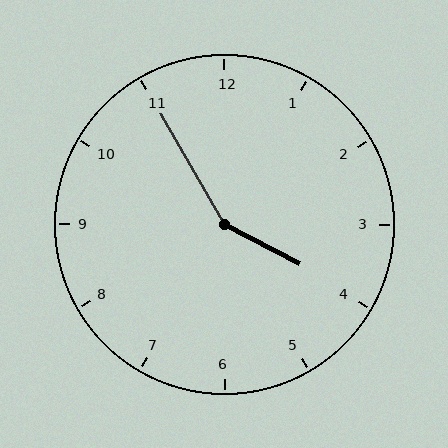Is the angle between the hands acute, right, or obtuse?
It is obtuse.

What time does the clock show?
3:55.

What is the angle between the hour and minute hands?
Approximately 148 degrees.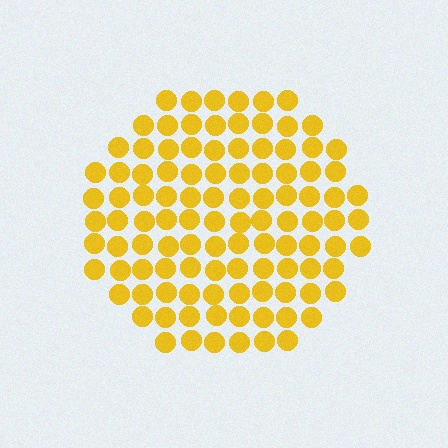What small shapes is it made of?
It is made of small circles.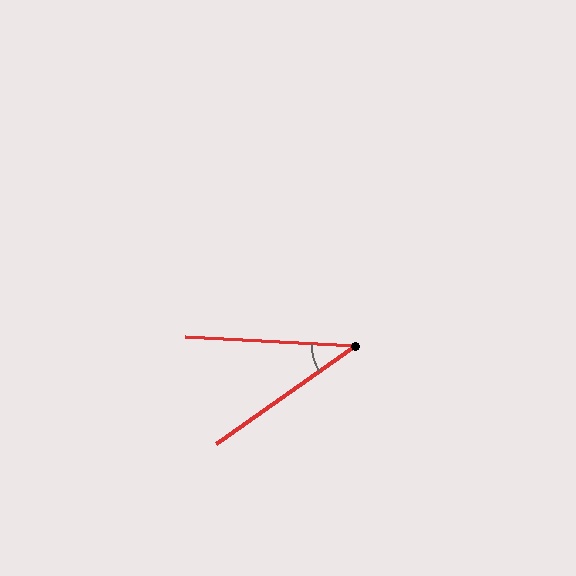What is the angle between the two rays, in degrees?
Approximately 38 degrees.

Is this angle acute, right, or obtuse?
It is acute.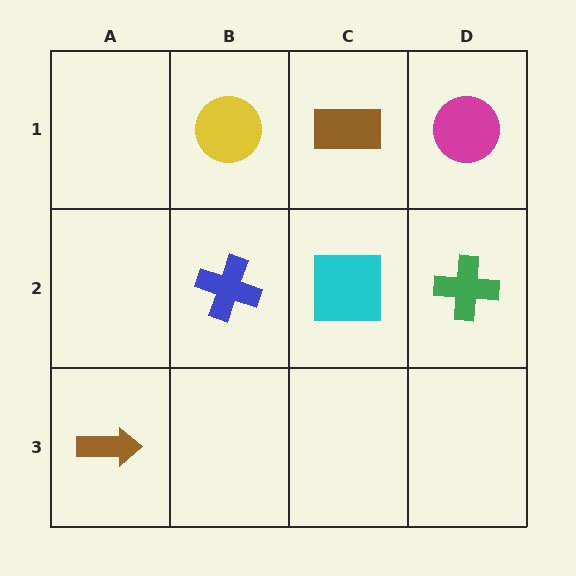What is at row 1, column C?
A brown rectangle.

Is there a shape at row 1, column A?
No, that cell is empty.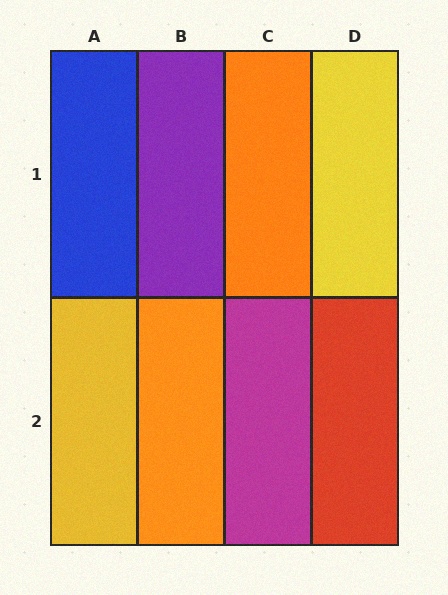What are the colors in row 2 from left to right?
Yellow, orange, magenta, red.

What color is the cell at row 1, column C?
Orange.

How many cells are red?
1 cell is red.